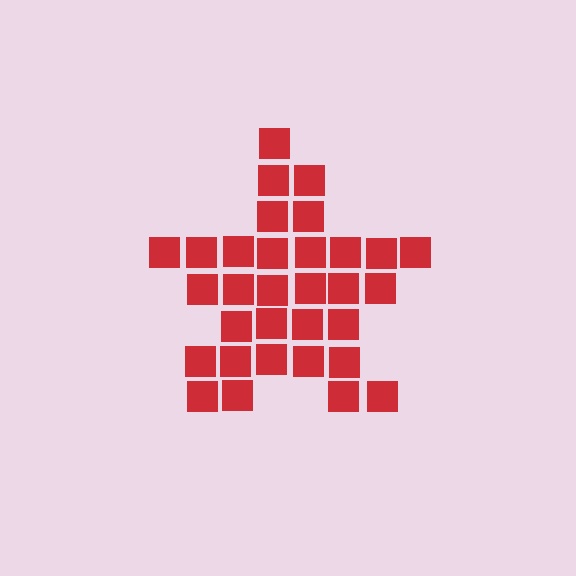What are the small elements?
The small elements are squares.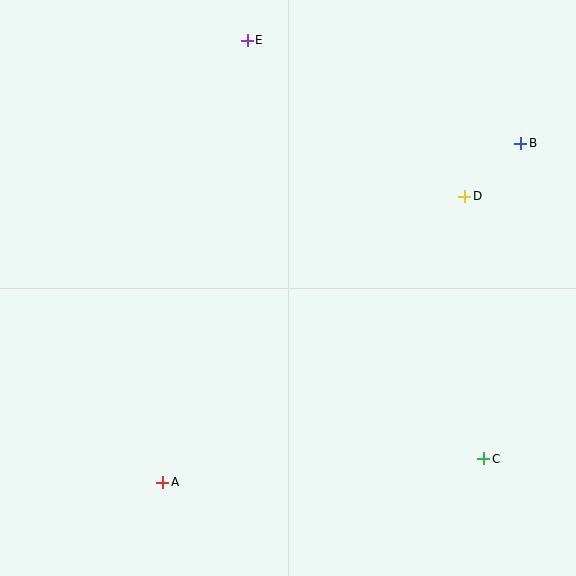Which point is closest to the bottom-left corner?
Point A is closest to the bottom-left corner.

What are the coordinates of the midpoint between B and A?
The midpoint between B and A is at (342, 313).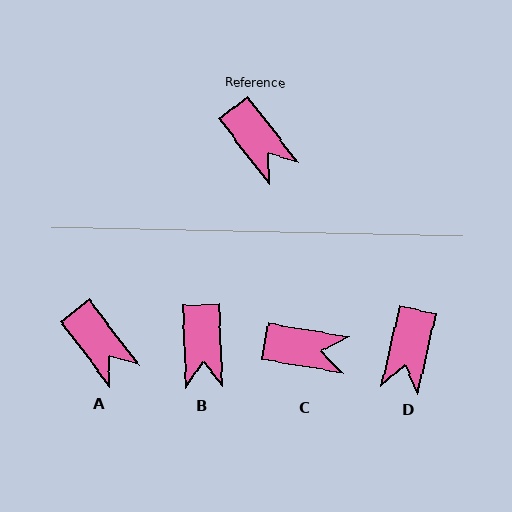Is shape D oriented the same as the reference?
No, it is off by about 50 degrees.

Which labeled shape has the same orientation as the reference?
A.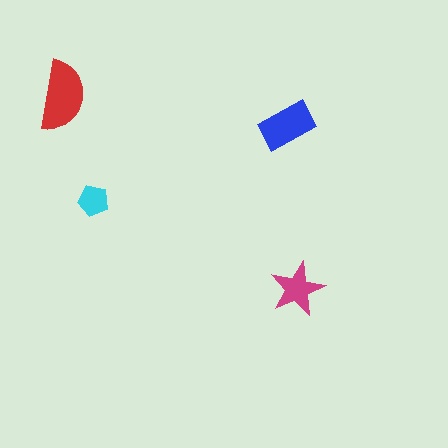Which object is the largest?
The red semicircle.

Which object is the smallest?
The cyan pentagon.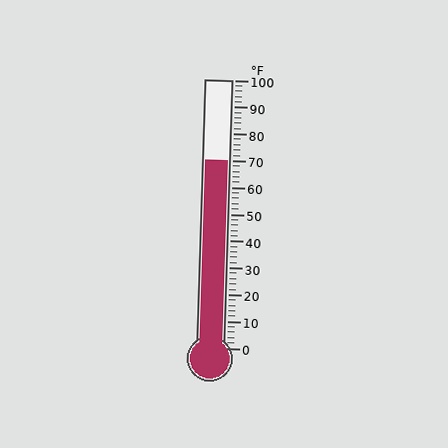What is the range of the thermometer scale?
The thermometer scale ranges from 0°F to 100°F.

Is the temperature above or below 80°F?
The temperature is below 80°F.